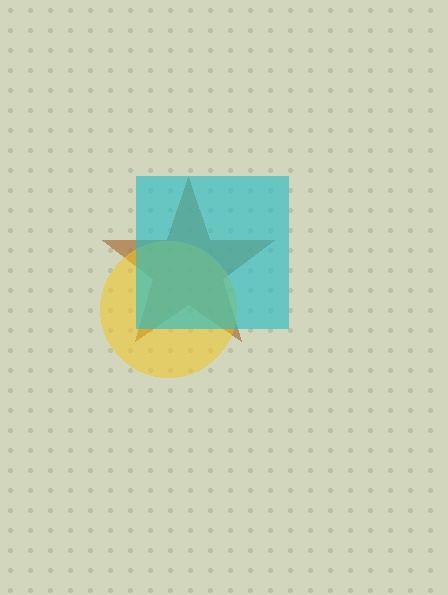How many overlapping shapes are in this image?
There are 3 overlapping shapes in the image.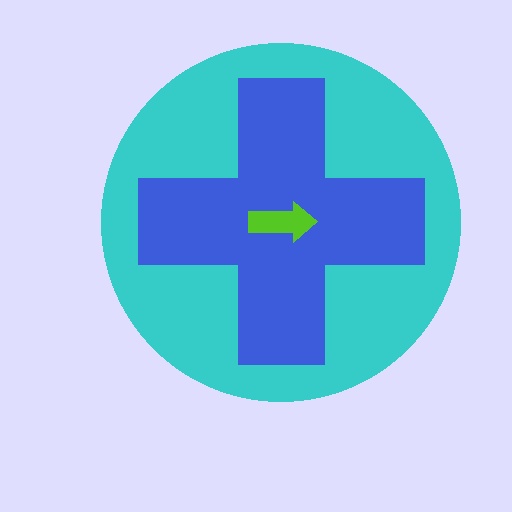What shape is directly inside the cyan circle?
The blue cross.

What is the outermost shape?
The cyan circle.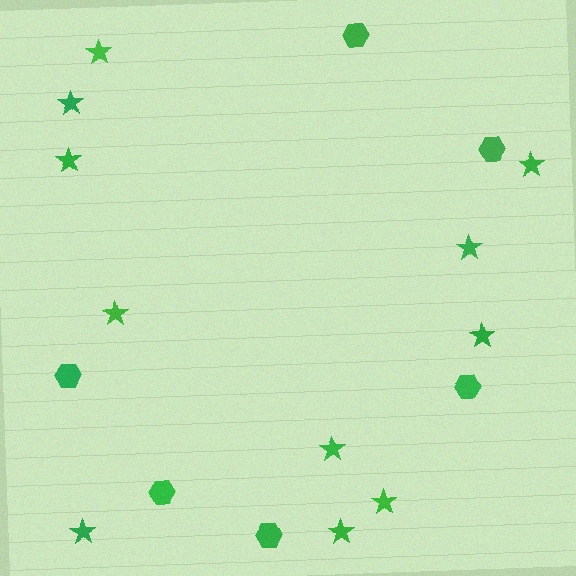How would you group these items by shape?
There are 2 groups: one group of stars (11) and one group of hexagons (6).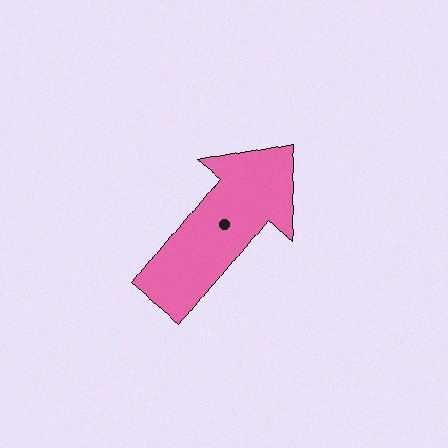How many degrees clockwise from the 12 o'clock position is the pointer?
Approximately 38 degrees.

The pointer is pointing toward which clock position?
Roughly 1 o'clock.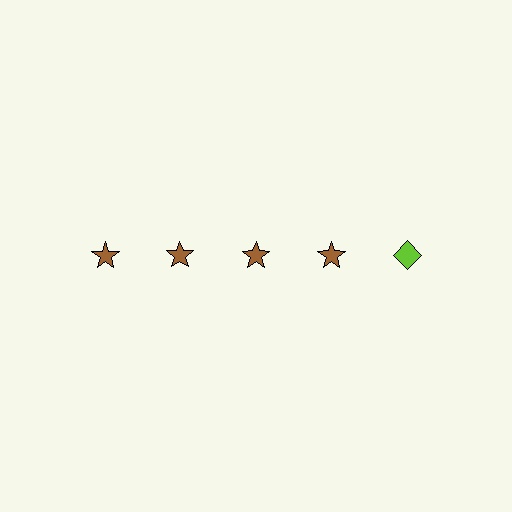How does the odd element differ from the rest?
It differs in both color (lime instead of brown) and shape (diamond instead of star).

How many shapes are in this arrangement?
There are 5 shapes arranged in a grid pattern.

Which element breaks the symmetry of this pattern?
The lime diamond in the top row, rightmost column breaks the symmetry. All other shapes are brown stars.